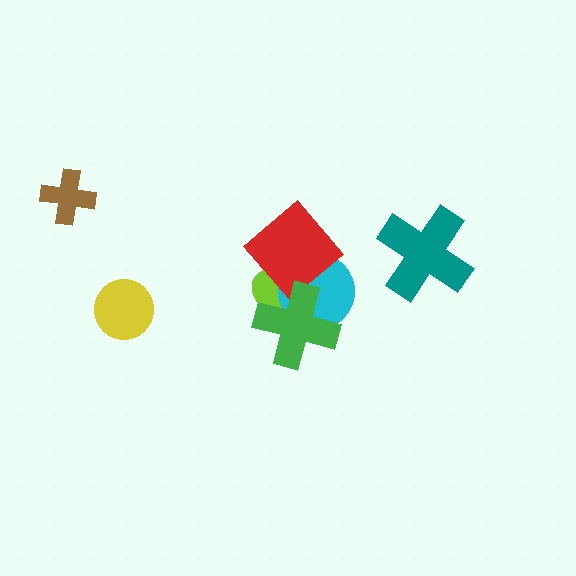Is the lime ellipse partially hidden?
Yes, it is partially covered by another shape.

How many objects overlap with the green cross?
3 objects overlap with the green cross.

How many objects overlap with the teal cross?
0 objects overlap with the teal cross.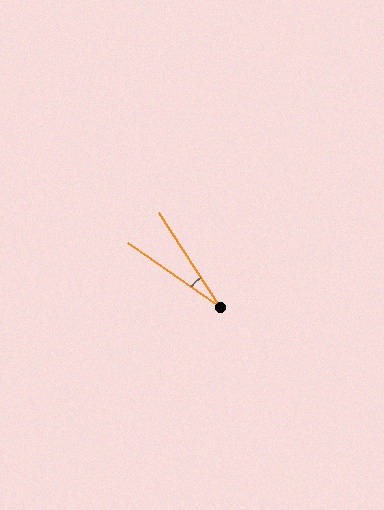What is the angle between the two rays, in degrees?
Approximately 22 degrees.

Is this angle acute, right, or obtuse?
It is acute.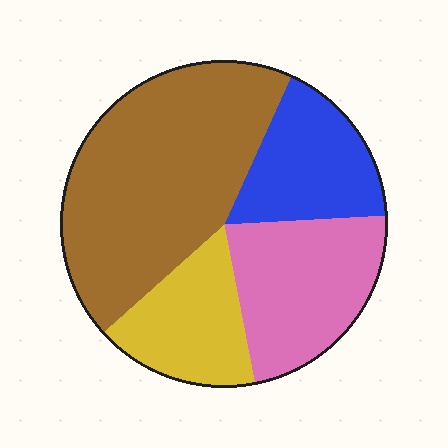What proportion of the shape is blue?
Blue takes up between a sixth and a third of the shape.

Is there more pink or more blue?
Pink.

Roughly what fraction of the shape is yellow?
Yellow takes up about one sixth (1/6) of the shape.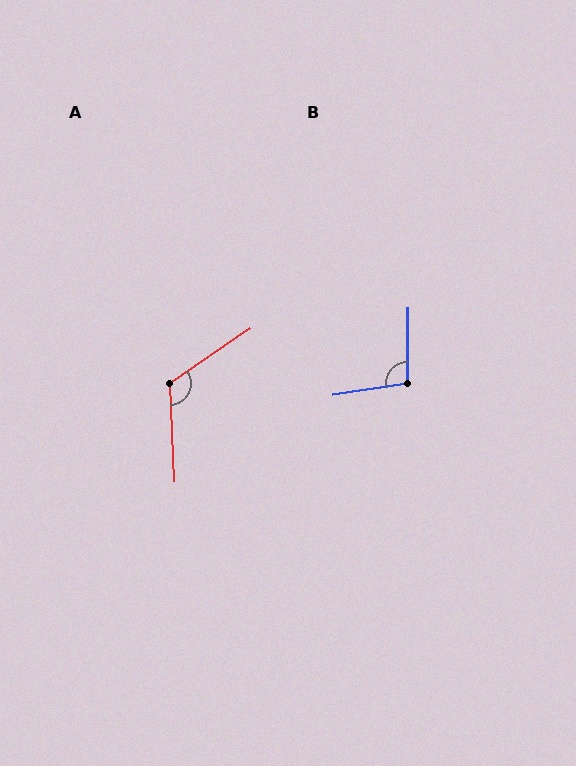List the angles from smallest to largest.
B (99°), A (121°).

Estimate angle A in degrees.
Approximately 121 degrees.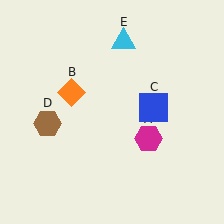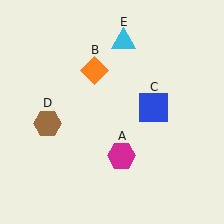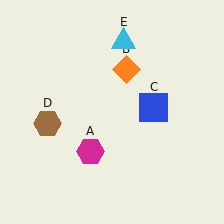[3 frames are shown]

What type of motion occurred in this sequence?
The magenta hexagon (object A), orange diamond (object B) rotated clockwise around the center of the scene.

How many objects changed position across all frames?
2 objects changed position: magenta hexagon (object A), orange diamond (object B).